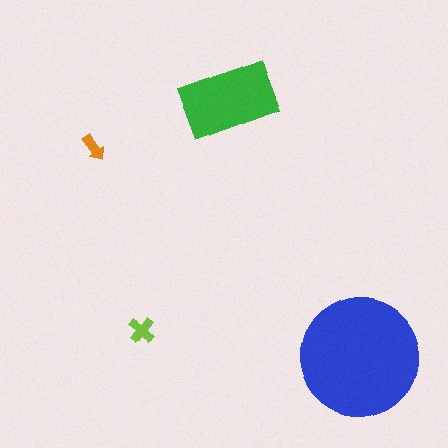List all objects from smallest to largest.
The orange arrow, the lime cross, the green rectangle, the blue circle.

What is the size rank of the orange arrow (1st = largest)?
4th.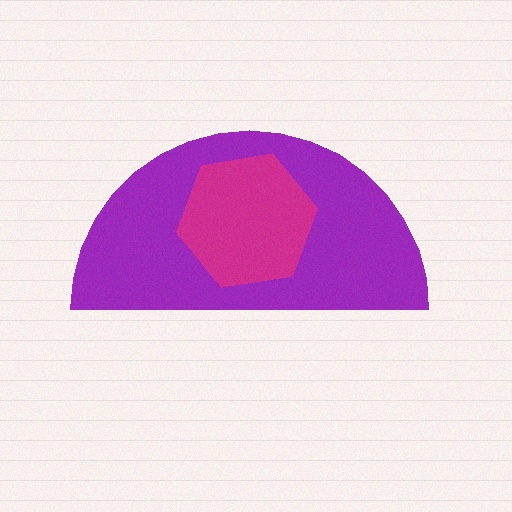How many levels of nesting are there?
2.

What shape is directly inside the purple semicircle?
The magenta hexagon.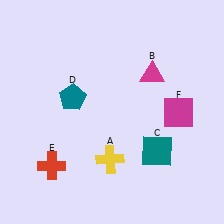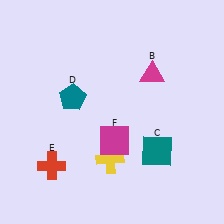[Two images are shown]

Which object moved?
The magenta square (F) moved left.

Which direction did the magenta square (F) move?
The magenta square (F) moved left.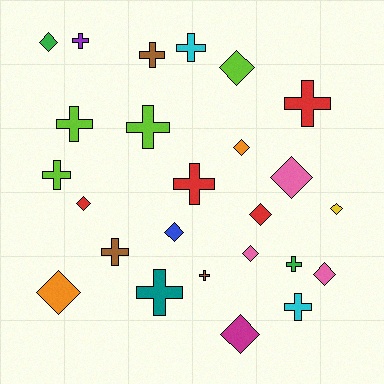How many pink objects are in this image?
There are 3 pink objects.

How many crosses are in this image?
There are 13 crosses.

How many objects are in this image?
There are 25 objects.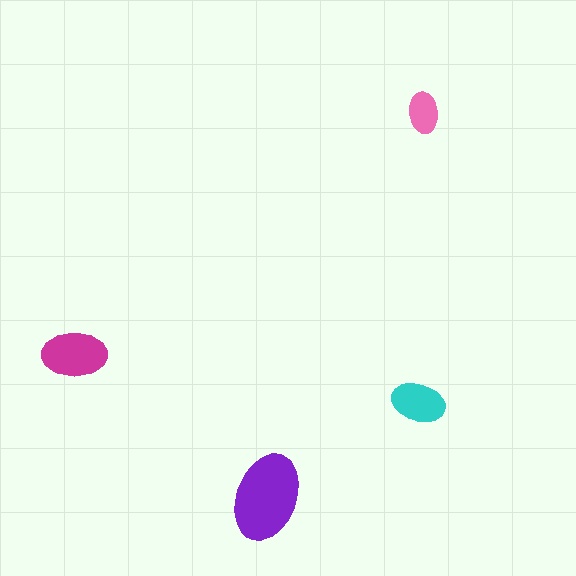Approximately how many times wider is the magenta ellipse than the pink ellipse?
About 1.5 times wider.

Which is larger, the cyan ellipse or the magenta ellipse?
The magenta one.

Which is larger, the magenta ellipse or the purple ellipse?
The purple one.